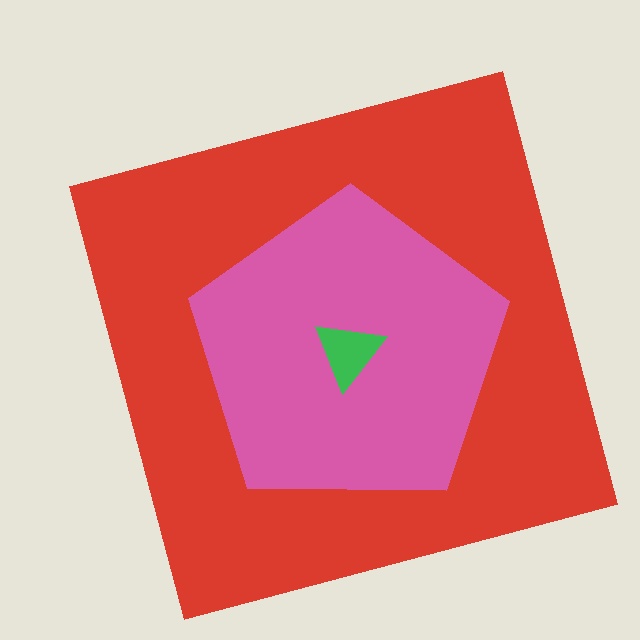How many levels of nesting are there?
3.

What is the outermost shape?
The red square.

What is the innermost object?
The green triangle.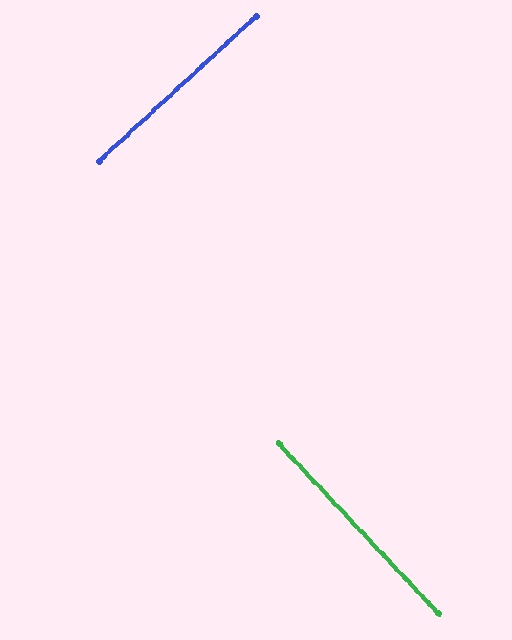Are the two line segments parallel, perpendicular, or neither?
Perpendicular — they meet at approximately 89°.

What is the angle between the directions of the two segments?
Approximately 89 degrees.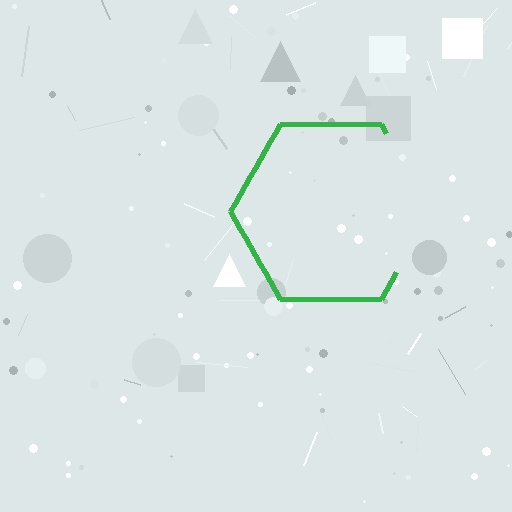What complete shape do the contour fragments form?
The contour fragments form a hexagon.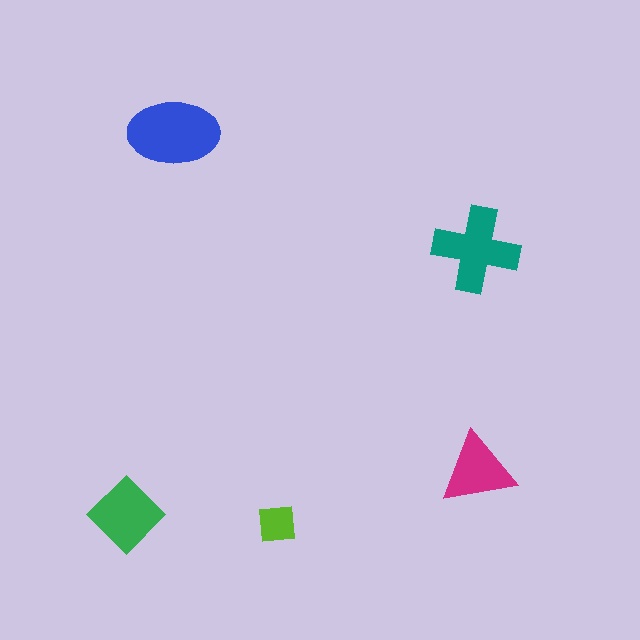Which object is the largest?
The blue ellipse.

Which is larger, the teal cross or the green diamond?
The teal cross.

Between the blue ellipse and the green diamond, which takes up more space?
The blue ellipse.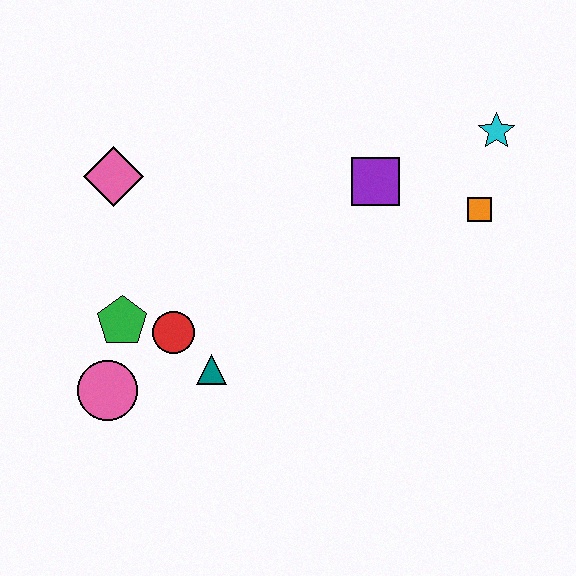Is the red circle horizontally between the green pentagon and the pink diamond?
No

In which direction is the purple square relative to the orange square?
The purple square is to the left of the orange square.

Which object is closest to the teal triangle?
The red circle is closest to the teal triangle.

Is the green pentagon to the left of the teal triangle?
Yes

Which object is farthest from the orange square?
The pink circle is farthest from the orange square.